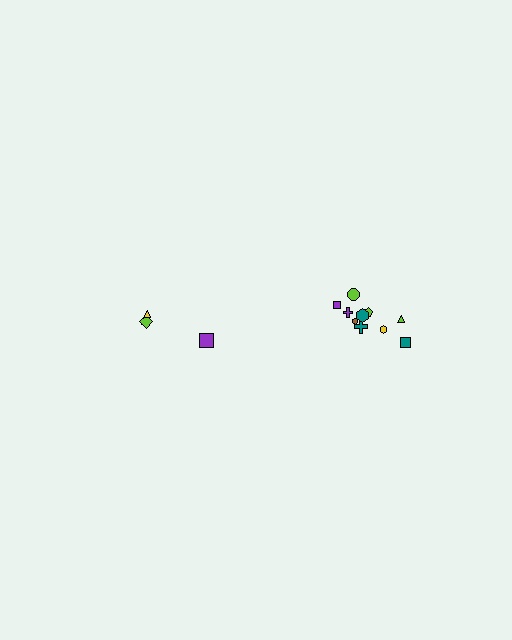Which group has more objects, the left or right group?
The right group.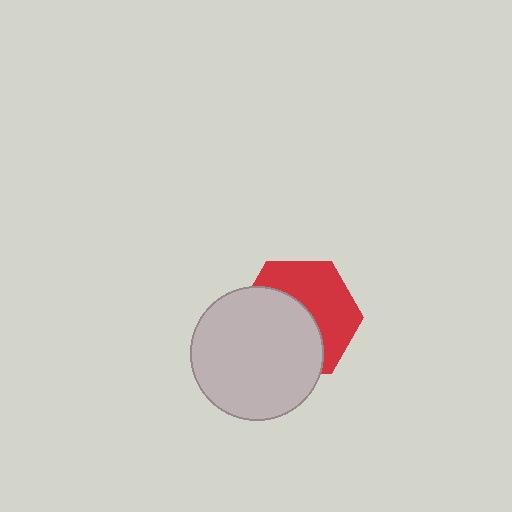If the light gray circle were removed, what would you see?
You would see the complete red hexagon.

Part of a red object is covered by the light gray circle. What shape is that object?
It is a hexagon.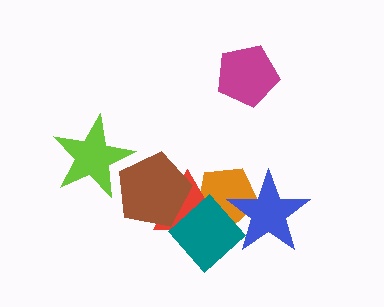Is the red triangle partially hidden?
Yes, it is partially covered by another shape.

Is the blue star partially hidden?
Yes, it is partially covered by another shape.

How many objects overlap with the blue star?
2 objects overlap with the blue star.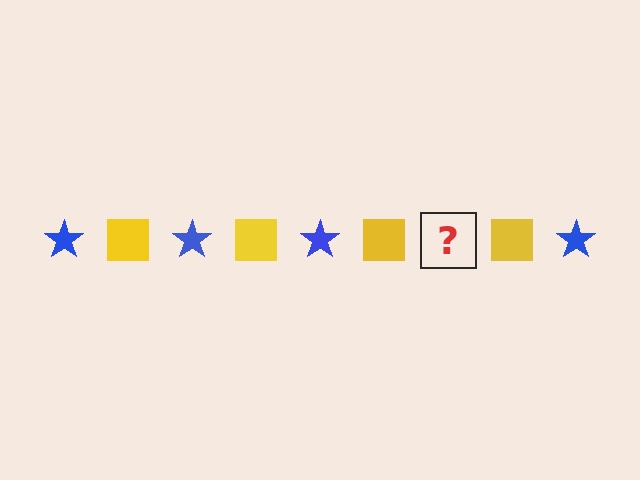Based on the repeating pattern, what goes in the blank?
The blank should be a blue star.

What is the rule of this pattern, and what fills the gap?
The rule is that the pattern alternates between blue star and yellow square. The gap should be filled with a blue star.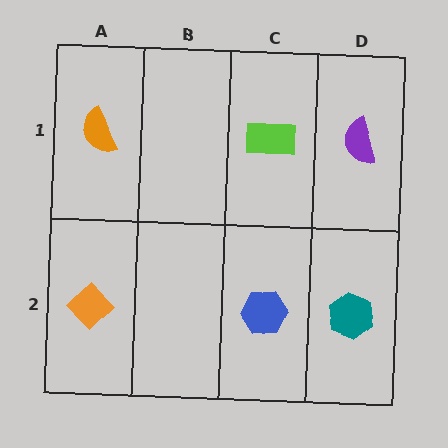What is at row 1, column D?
A purple semicircle.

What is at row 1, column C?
A lime rectangle.